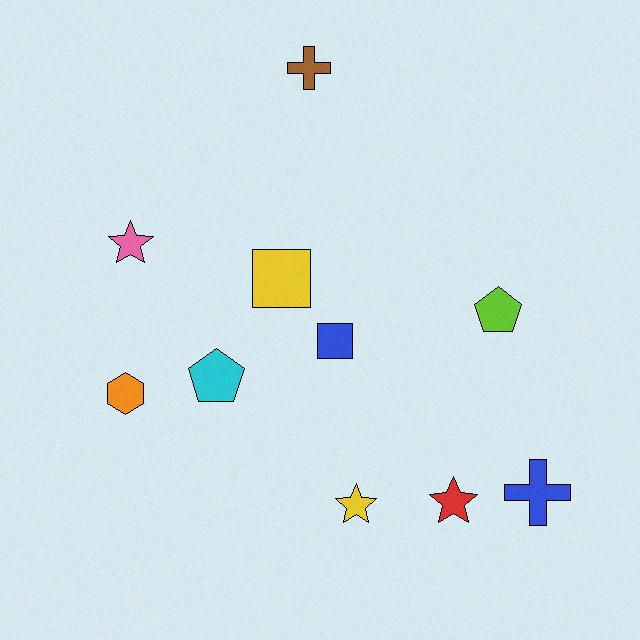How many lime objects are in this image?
There is 1 lime object.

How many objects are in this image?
There are 10 objects.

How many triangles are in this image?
There are no triangles.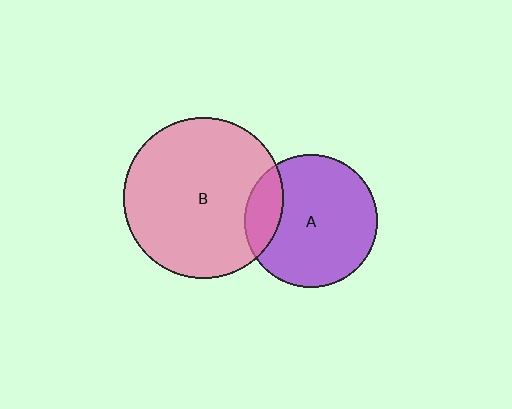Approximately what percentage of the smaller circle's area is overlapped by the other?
Approximately 15%.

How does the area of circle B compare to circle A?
Approximately 1.5 times.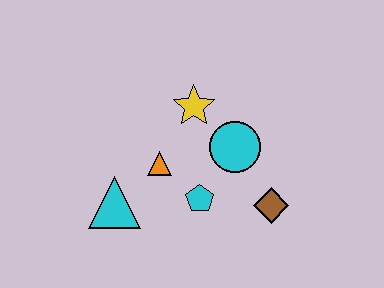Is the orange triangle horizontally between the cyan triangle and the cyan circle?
Yes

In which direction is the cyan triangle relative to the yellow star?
The cyan triangle is below the yellow star.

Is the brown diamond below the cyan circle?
Yes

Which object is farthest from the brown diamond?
The cyan triangle is farthest from the brown diamond.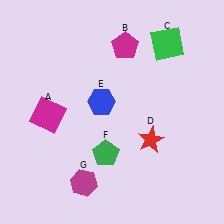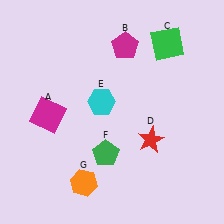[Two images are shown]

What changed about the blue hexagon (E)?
In Image 1, E is blue. In Image 2, it changed to cyan.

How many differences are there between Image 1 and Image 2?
There are 2 differences between the two images.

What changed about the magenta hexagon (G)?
In Image 1, G is magenta. In Image 2, it changed to orange.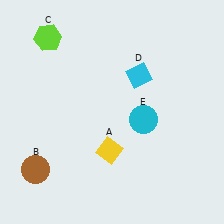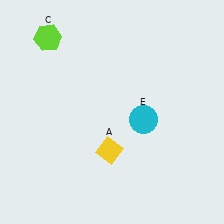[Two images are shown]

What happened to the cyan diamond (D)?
The cyan diamond (D) was removed in Image 2. It was in the top-right area of Image 1.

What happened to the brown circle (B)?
The brown circle (B) was removed in Image 2. It was in the bottom-left area of Image 1.